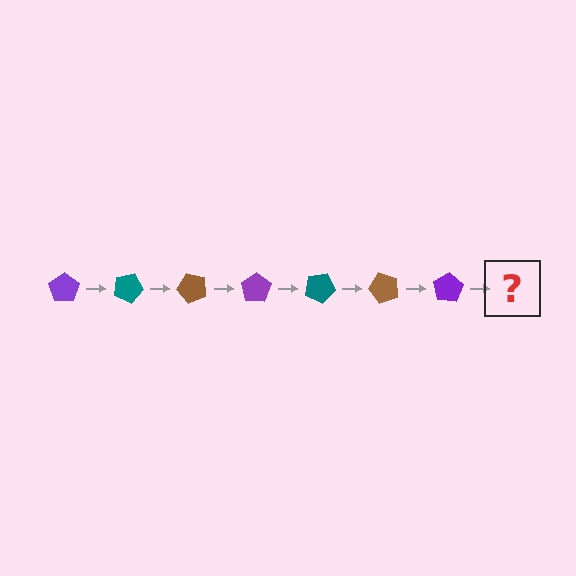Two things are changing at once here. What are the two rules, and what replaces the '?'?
The two rules are that it rotates 25 degrees each step and the color cycles through purple, teal, and brown. The '?' should be a teal pentagon, rotated 175 degrees from the start.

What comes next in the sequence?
The next element should be a teal pentagon, rotated 175 degrees from the start.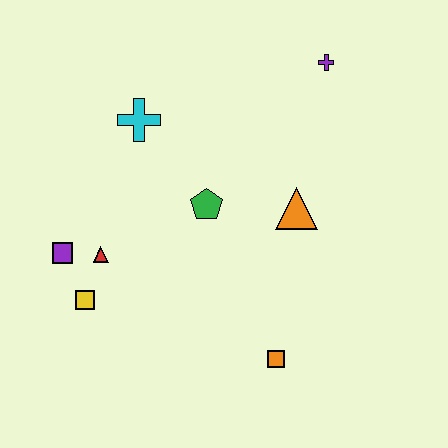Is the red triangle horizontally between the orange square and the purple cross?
No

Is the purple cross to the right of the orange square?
Yes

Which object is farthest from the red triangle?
The purple cross is farthest from the red triangle.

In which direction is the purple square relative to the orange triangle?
The purple square is to the left of the orange triangle.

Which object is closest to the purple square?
The red triangle is closest to the purple square.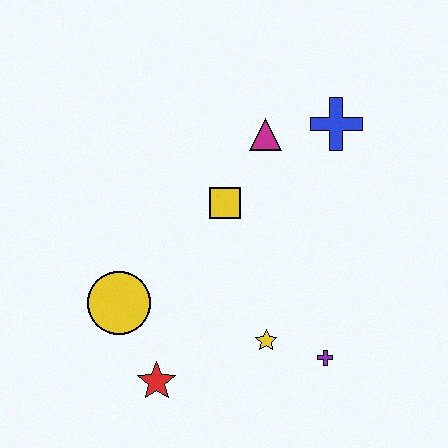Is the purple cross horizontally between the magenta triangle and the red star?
No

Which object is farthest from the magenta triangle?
The red star is farthest from the magenta triangle.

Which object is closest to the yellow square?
The magenta triangle is closest to the yellow square.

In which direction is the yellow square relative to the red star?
The yellow square is above the red star.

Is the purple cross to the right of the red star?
Yes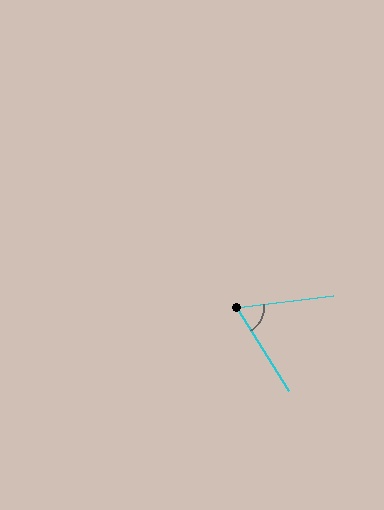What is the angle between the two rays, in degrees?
Approximately 65 degrees.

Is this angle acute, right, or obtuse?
It is acute.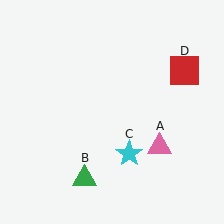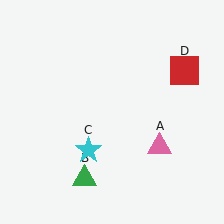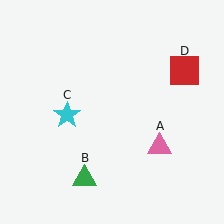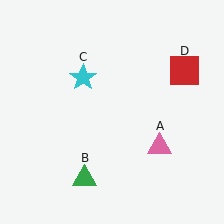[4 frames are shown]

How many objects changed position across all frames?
1 object changed position: cyan star (object C).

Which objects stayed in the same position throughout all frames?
Pink triangle (object A) and green triangle (object B) and red square (object D) remained stationary.